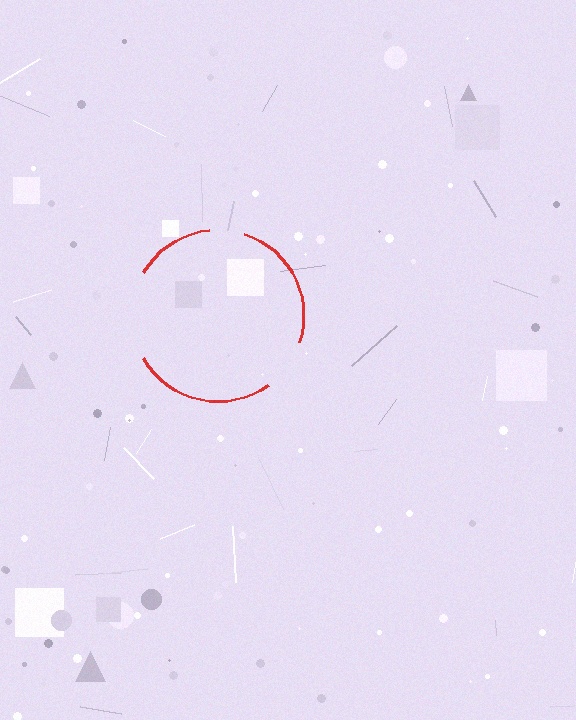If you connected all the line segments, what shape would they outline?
They would outline a circle.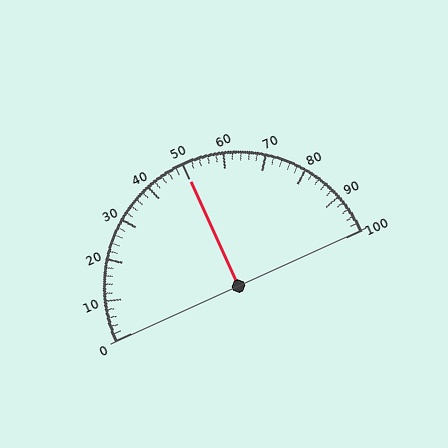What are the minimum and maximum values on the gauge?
The gauge ranges from 0 to 100.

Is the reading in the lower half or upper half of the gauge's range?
The reading is in the upper half of the range (0 to 100).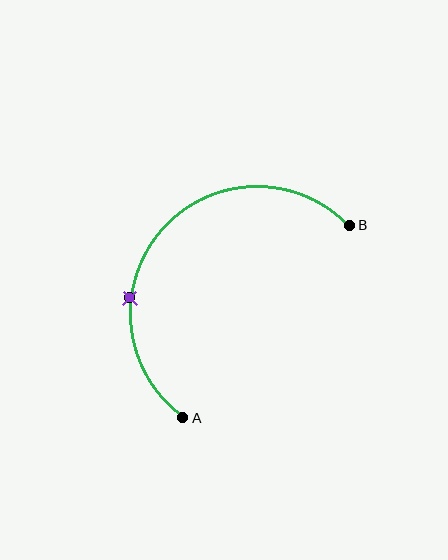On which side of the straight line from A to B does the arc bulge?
The arc bulges above and to the left of the straight line connecting A and B.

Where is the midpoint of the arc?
The arc midpoint is the point on the curve farthest from the straight line joining A and B. It sits above and to the left of that line.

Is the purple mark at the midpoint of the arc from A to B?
No. The purple mark lies on the arc but is closer to endpoint A. The arc midpoint would be at the point on the curve equidistant along the arc from both A and B.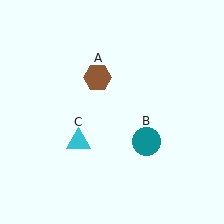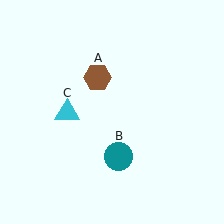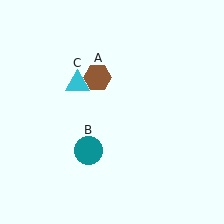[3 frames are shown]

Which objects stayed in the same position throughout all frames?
Brown hexagon (object A) remained stationary.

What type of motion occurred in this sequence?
The teal circle (object B), cyan triangle (object C) rotated clockwise around the center of the scene.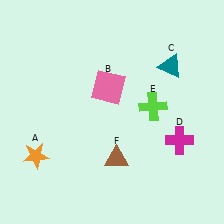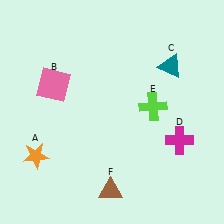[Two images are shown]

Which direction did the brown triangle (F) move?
The brown triangle (F) moved down.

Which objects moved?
The objects that moved are: the pink square (B), the brown triangle (F).